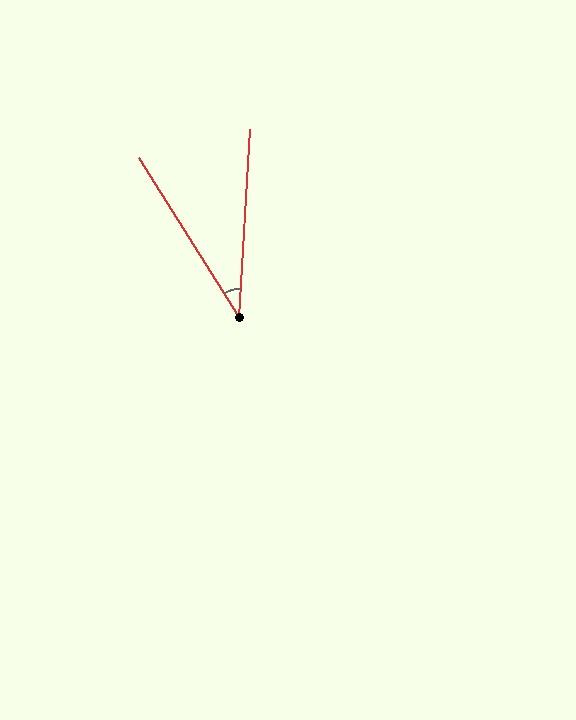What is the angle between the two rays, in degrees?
Approximately 36 degrees.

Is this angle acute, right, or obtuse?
It is acute.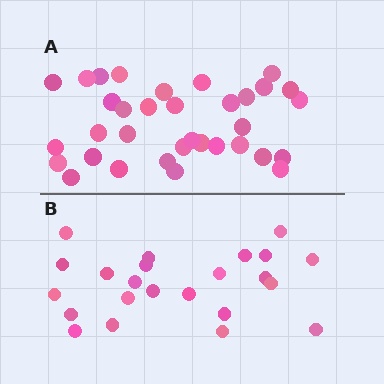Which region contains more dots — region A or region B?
Region A (the top region) has more dots.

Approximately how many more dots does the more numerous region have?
Region A has roughly 12 or so more dots than region B.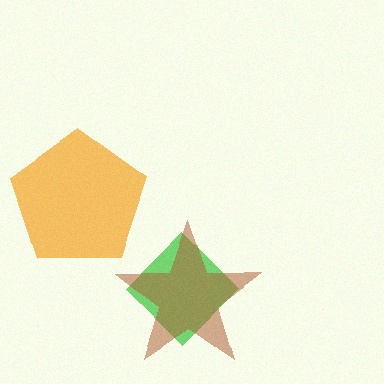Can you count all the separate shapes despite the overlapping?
Yes, there are 3 separate shapes.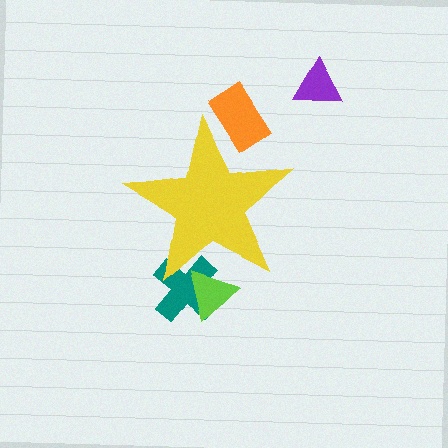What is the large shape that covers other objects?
A yellow star.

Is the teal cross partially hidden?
Yes, the teal cross is partially hidden behind the yellow star.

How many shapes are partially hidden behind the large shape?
3 shapes are partially hidden.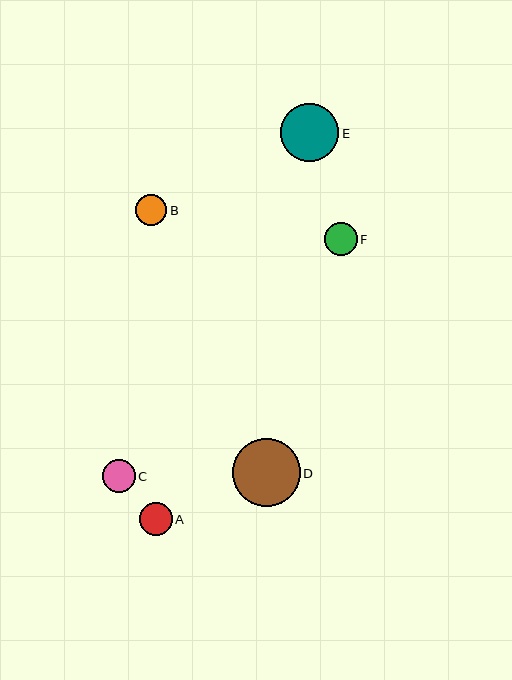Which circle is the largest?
Circle D is the largest with a size of approximately 68 pixels.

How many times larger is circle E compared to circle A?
Circle E is approximately 1.8 times the size of circle A.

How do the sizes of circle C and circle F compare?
Circle C and circle F are approximately the same size.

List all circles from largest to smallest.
From largest to smallest: D, E, C, A, F, B.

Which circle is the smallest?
Circle B is the smallest with a size of approximately 31 pixels.